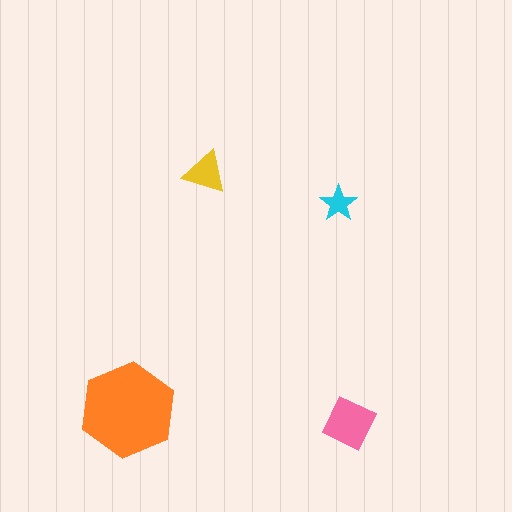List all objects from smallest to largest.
The cyan star, the yellow triangle, the pink square, the orange hexagon.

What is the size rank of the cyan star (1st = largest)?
4th.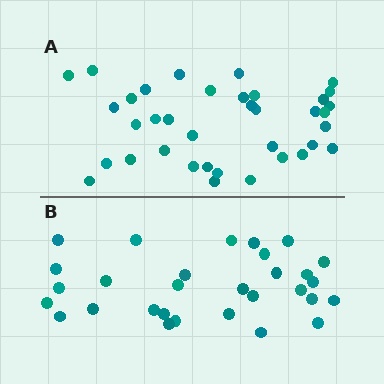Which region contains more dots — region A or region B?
Region A (the top region) has more dots.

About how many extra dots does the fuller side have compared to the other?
Region A has roughly 8 or so more dots than region B.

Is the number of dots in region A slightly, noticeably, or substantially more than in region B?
Region A has only slightly more — the two regions are fairly close. The ratio is roughly 1.2 to 1.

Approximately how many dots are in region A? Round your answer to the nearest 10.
About 40 dots. (The exact count is 37, which rounds to 40.)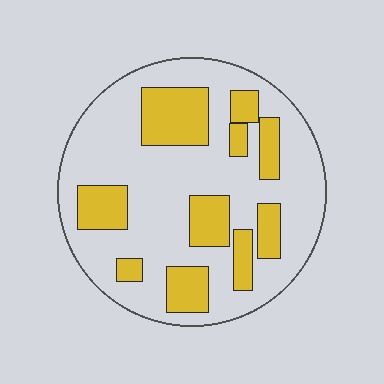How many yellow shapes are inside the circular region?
10.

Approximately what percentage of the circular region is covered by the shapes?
Approximately 30%.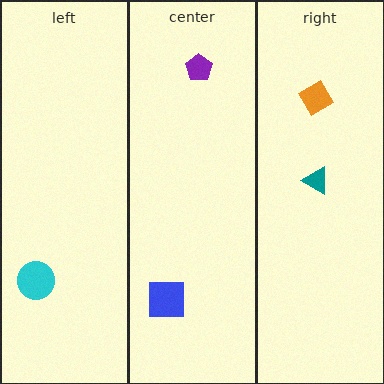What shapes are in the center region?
The blue square, the purple pentagon.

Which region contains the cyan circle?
The left region.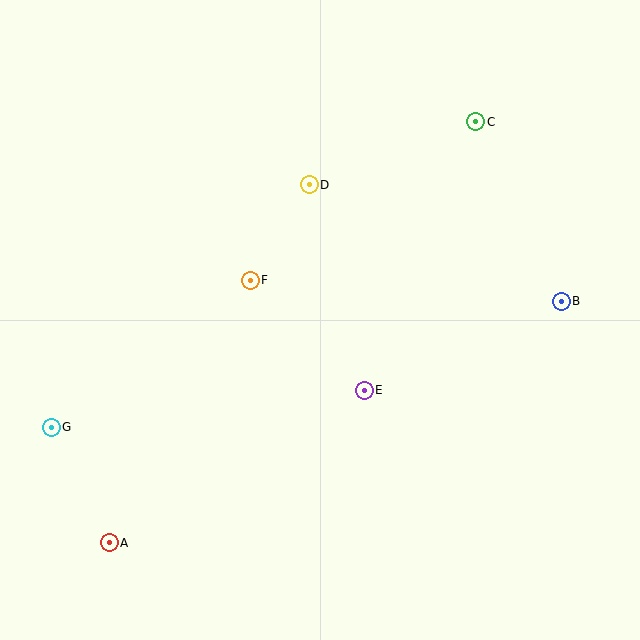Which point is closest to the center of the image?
Point F at (250, 280) is closest to the center.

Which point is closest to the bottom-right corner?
Point B is closest to the bottom-right corner.